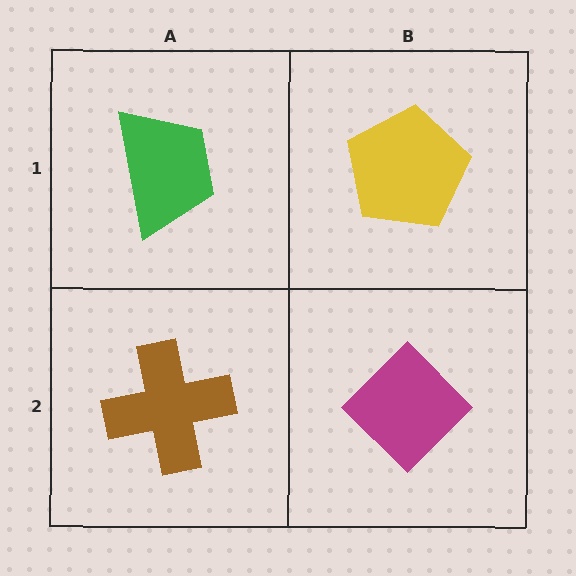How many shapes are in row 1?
2 shapes.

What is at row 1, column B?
A yellow pentagon.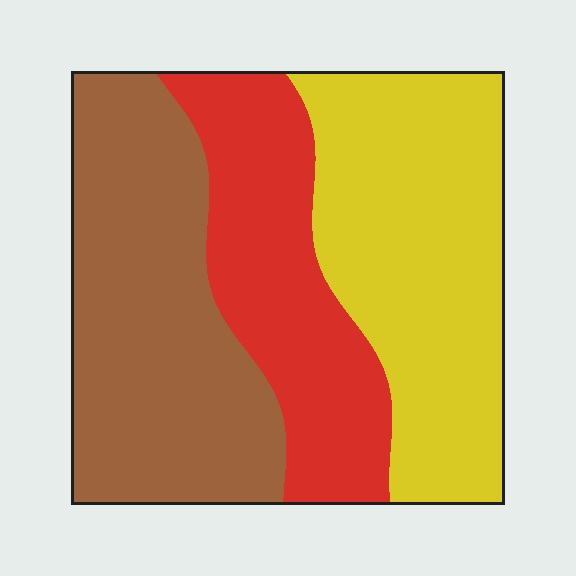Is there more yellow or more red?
Yellow.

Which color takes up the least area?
Red, at roughly 25%.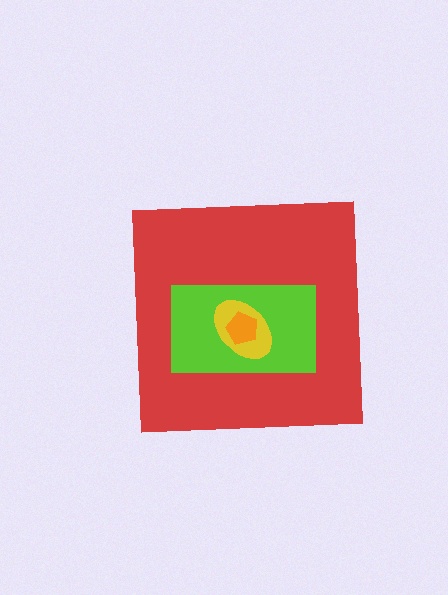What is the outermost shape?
The red square.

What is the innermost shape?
The orange pentagon.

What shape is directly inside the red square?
The lime rectangle.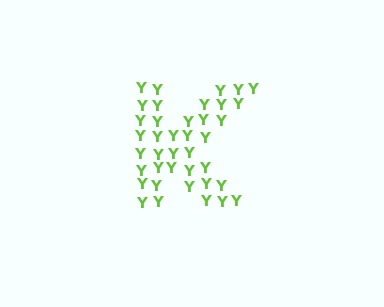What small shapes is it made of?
It is made of small letter Y's.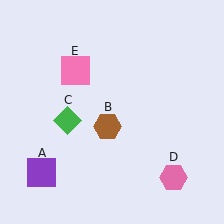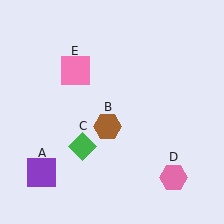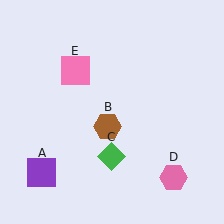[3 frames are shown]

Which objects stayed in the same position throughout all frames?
Purple square (object A) and brown hexagon (object B) and pink hexagon (object D) and pink square (object E) remained stationary.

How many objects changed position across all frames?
1 object changed position: green diamond (object C).